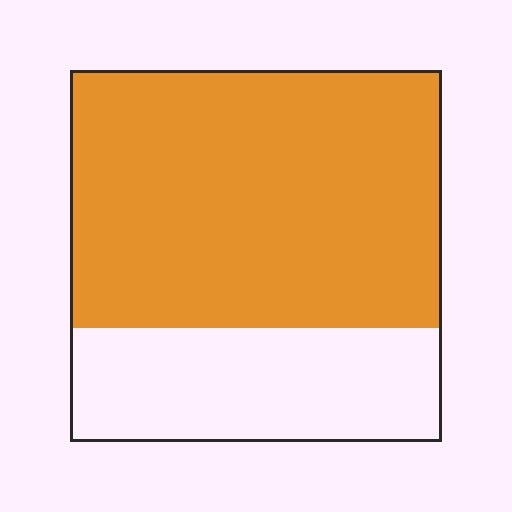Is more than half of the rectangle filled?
Yes.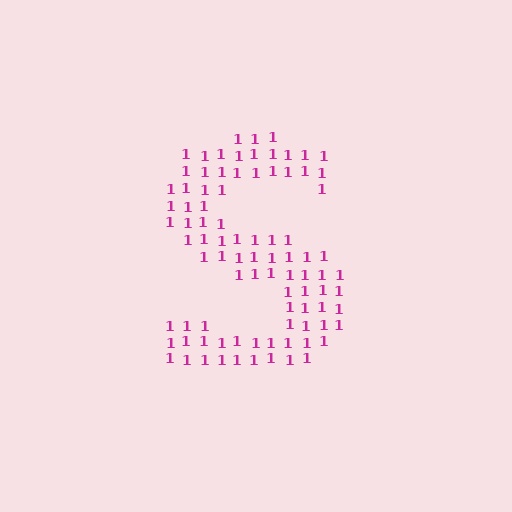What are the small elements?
The small elements are digit 1's.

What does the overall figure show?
The overall figure shows the letter S.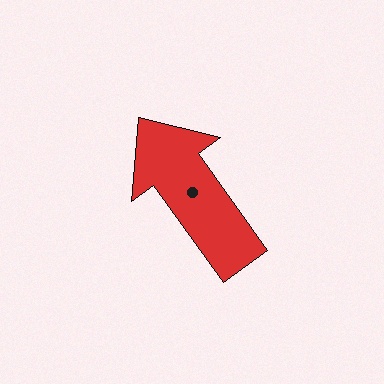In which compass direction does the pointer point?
Northwest.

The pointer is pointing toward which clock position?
Roughly 11 o'clock.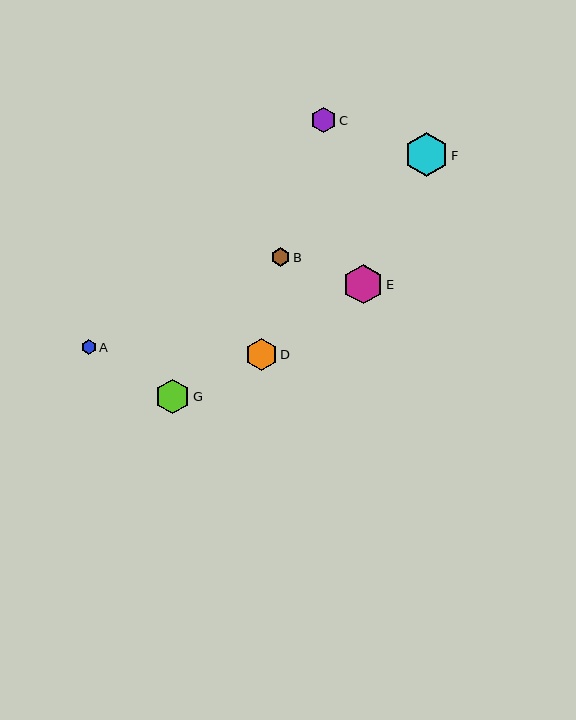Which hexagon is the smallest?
Hexagon A is the smallest with a size of approximately 15 pixels.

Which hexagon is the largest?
Hexagon F is the largest with a size of approximately 44 pixels.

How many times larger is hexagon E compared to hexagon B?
Hexagon E is approximately 2.2 times the size of hexagon B.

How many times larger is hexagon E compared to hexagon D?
Hexagon E is approximately 1.2 times the size of hexagon D.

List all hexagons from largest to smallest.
From largest to smallest: F, E, G, D, C, B, A.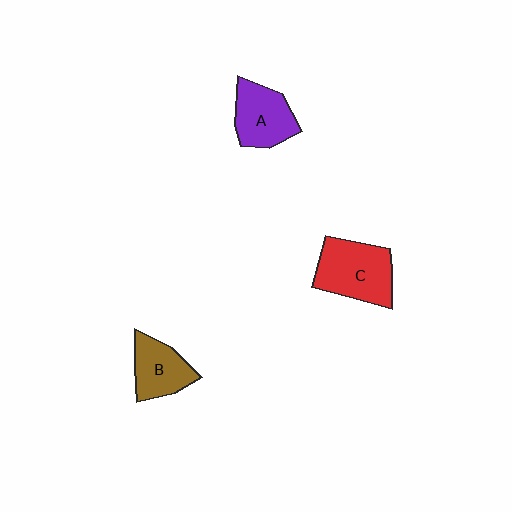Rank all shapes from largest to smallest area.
From largest to smallest: C (red), A (purple), B (brown).